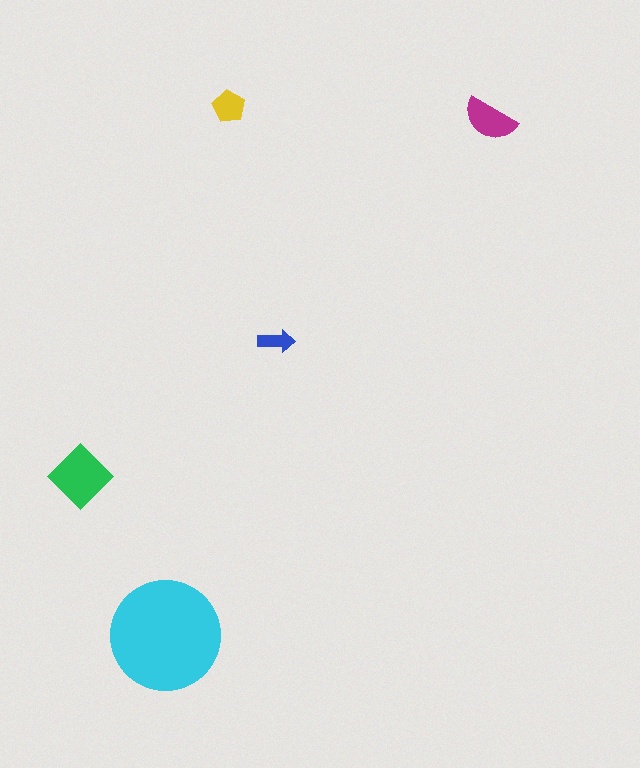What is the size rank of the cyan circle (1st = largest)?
1st.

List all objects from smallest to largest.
The blue arrow, the yellow pentagon, the magenta semicircle, the green diamond, the cyan circle.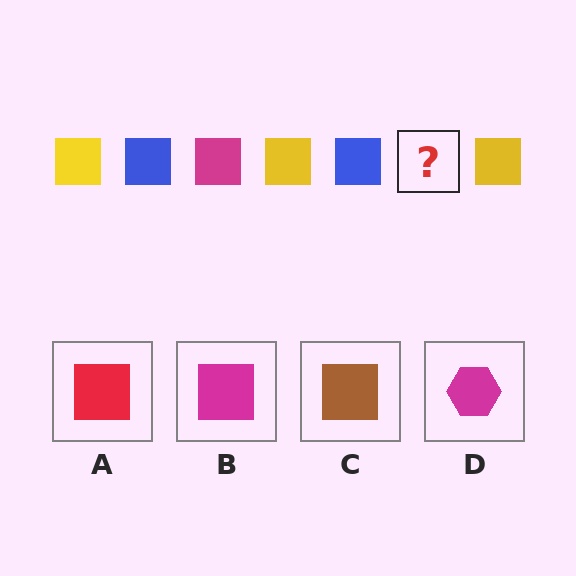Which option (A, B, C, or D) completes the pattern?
B.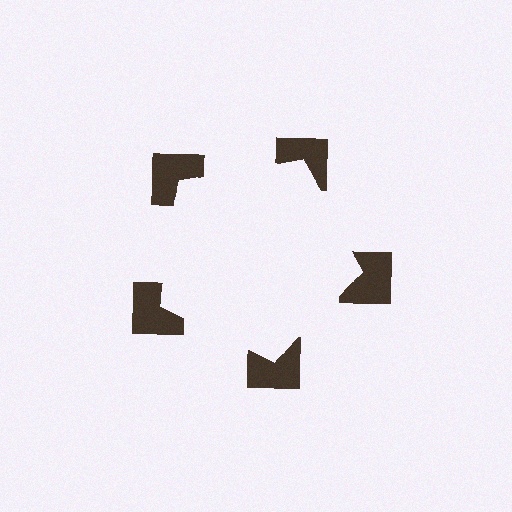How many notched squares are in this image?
There are 5 — one at each vertex of the illusory pentagon.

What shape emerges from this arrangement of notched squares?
An illusory pentagon — its edges are inferred from the aligned wedge cuts in the notched squares, not physically drawn.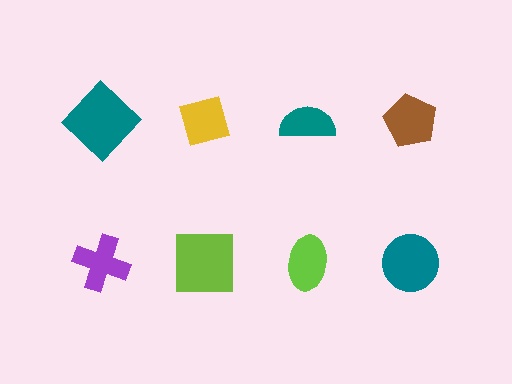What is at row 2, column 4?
A teal circle.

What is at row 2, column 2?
A lime square.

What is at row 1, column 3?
A teal semicircle.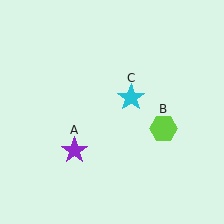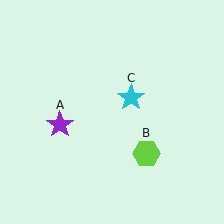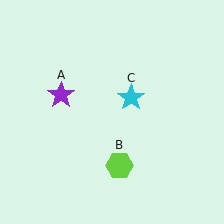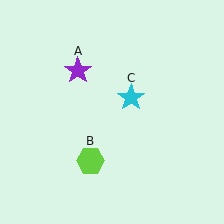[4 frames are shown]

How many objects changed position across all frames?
2 objects changed position: purple star (object A), lime hexagon (object B).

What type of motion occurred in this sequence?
The purple star (object A), lime hexagon (object B) rotated clockwise around the center of the scene.